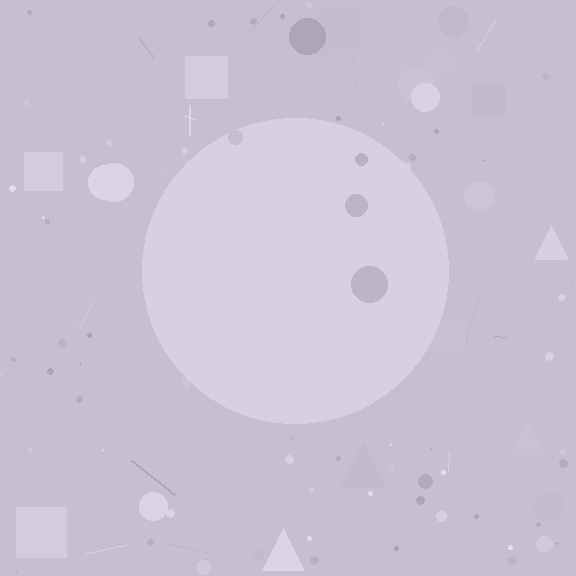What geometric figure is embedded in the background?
A circle is embedded in the background.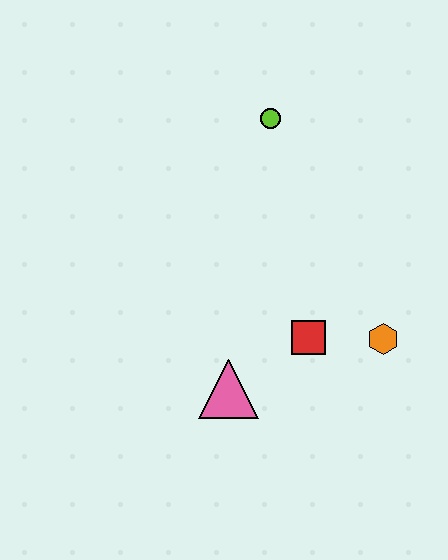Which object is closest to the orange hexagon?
The red square is closest to the orange hexagon.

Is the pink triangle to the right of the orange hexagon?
No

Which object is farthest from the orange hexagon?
The lime circle is farthest from the orange hexagon.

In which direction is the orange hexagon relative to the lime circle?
The orange hexagon is below the lime circle.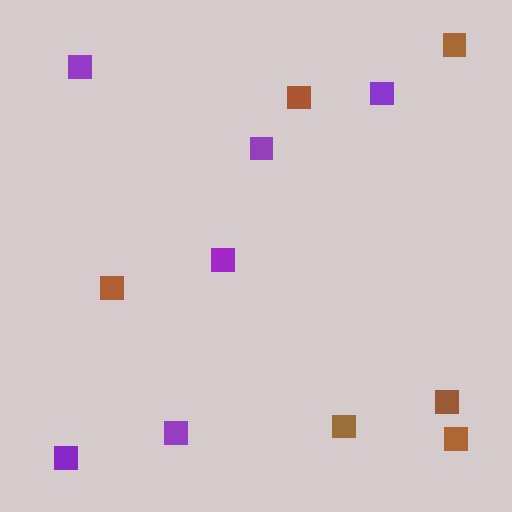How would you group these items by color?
There are 2 groups: one group of purple squares (6) and one group of brown squares (6).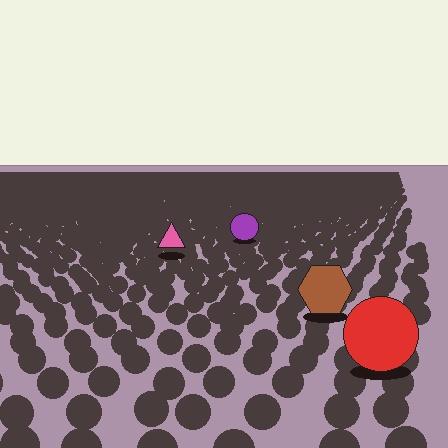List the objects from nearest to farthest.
From nearest to farthest: the red circle, the brown hexagon, the pink triangle, the purple circle.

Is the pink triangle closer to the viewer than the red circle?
No. The red circle is closer — you can tell from the texture gradient: the ground texture is coarser near it.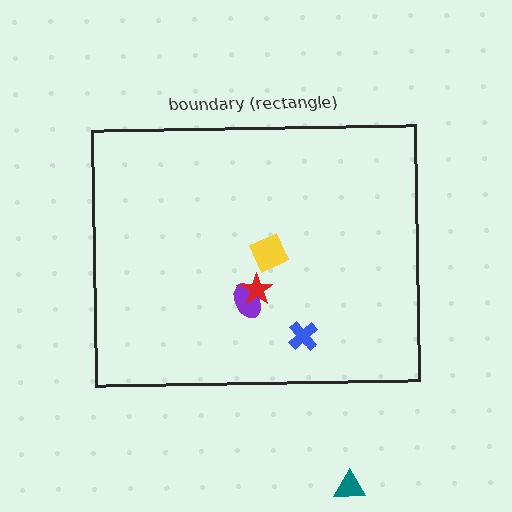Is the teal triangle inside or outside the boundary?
Outside.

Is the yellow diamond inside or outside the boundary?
Inside.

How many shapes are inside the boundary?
4 inside, 1 outside.